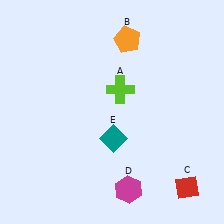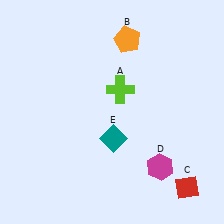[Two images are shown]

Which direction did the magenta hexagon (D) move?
The magenta hexagon (D) moved right.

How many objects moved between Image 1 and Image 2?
1 object moved between the two images.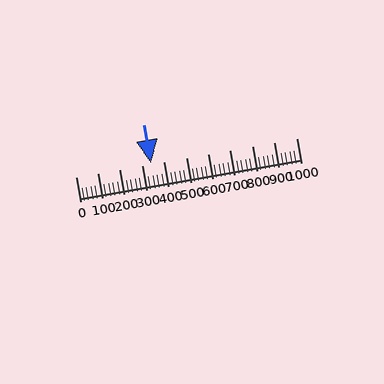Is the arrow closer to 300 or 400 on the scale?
The arrow is closer to 300.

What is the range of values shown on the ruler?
The ruler shows values from 0 to 1000.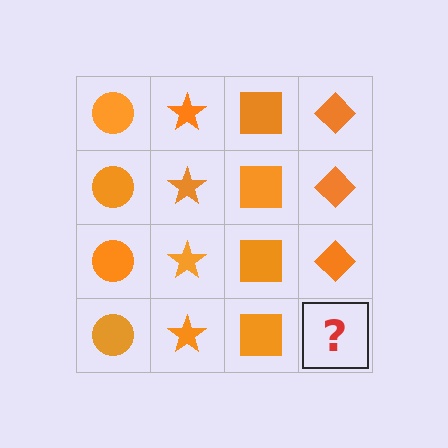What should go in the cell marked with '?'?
The missing cell should contain an orange diamond.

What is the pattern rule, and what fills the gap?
The rule is that each column has a consistent shape. The gap should be filled with an orange diamond.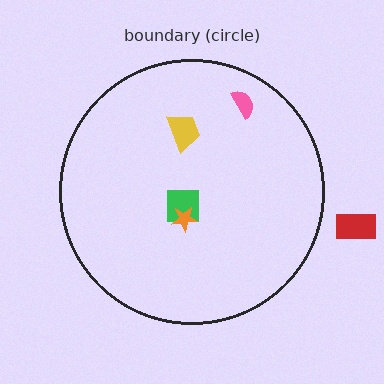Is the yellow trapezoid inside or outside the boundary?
Inside.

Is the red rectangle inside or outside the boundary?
Outside.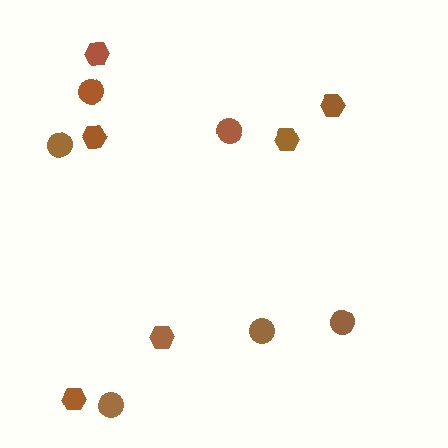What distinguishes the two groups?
There are 2 groups: one group of hexagons (6) and one group of circles (6).